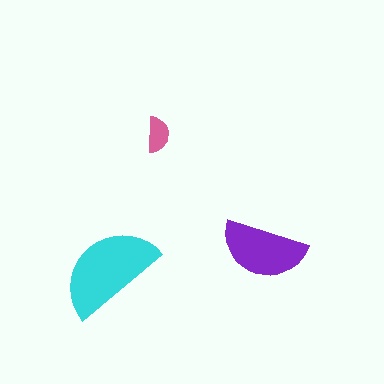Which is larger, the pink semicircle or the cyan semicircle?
The cyan one.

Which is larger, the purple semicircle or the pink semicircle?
The purple one.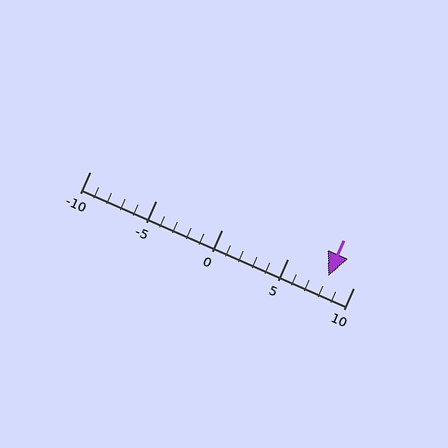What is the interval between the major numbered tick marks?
The major tick marks are spaced 5 units apart.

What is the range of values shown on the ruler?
The ruler shows values from -10 to 10.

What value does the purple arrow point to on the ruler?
The purple arrow points to approximately 8.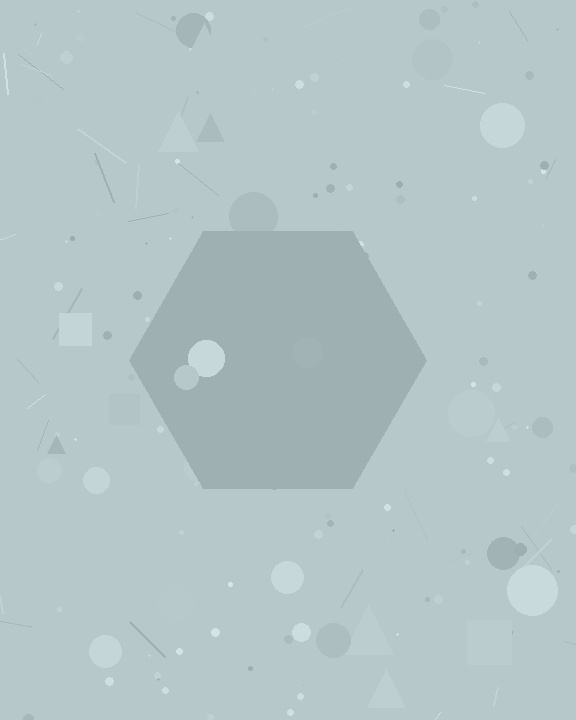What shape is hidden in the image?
A hexagon is hidden in the image.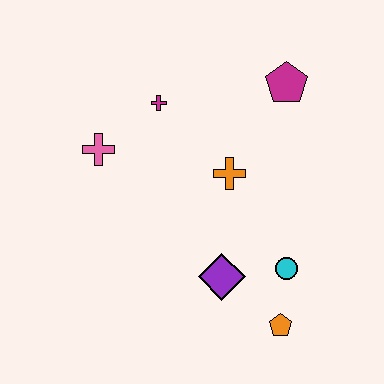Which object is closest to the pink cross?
The magenta cross is closest to the pink cross.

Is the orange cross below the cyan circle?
No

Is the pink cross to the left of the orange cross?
Yes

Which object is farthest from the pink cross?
The orange pentagon is farthest from the pink cross.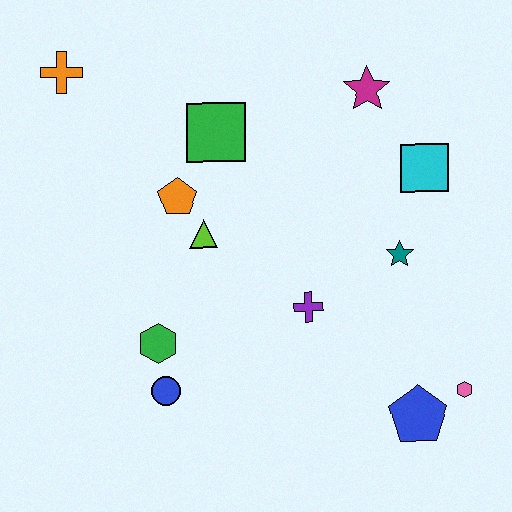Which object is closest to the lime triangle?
The orange pentagon is closest to the lime triangle.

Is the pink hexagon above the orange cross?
No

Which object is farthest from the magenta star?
The blue circle is farthest from the magenta star.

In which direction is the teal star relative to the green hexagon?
The teal star is to the right of the green hexagon.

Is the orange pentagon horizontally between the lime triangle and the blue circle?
Yes